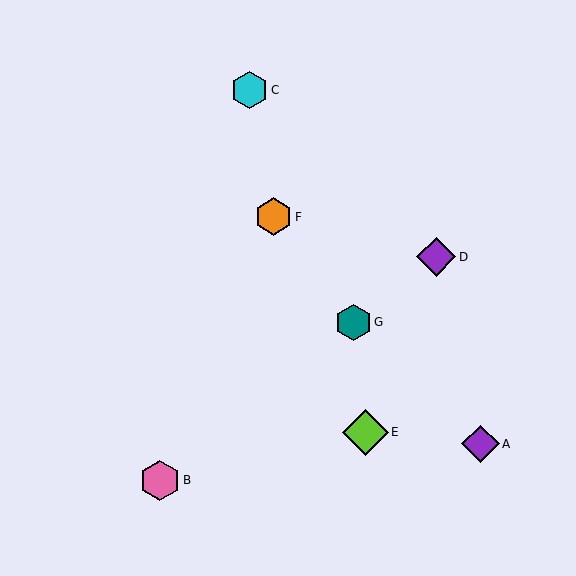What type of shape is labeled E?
Shape E is a lime diamond.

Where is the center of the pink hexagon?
The center of the pink hexagon is at (160, 480).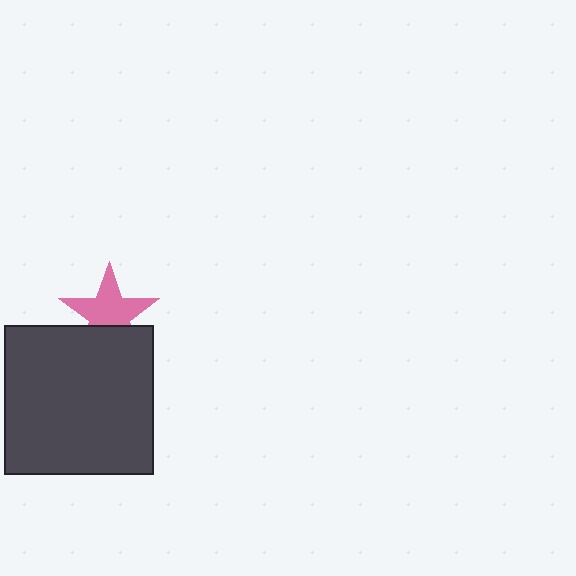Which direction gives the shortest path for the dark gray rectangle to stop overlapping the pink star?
Moving down gives the shortest separation.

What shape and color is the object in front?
The object in front is a dark gray rectangle.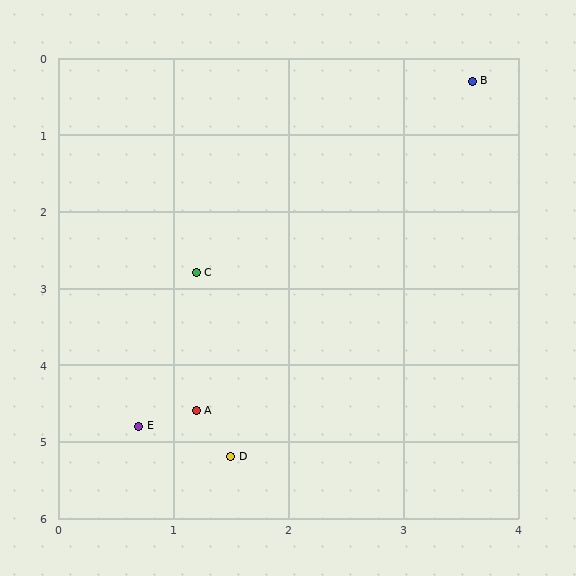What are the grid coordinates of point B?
Point B is at approximately (3.6, 0.3).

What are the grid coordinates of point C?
Point C is at approximately (1.2, 2.8).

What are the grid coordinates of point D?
Point D is at approximately (1.5, 5.2).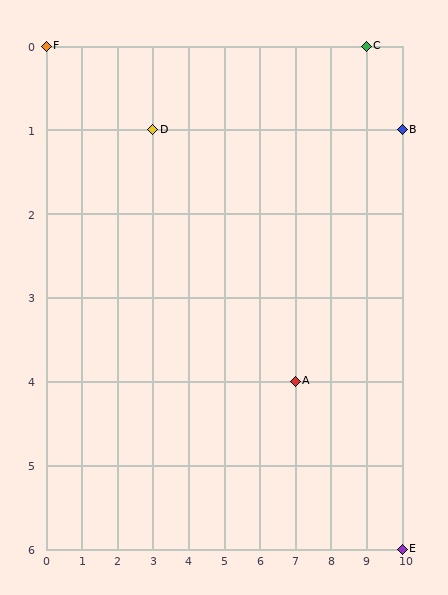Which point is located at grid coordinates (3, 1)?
Point D is at (3, 1).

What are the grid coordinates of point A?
Point A is at grid coordinates (7, 4).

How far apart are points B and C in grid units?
Points B and C are 1 column and 1 row apart (about 1.4 grid units diagonally).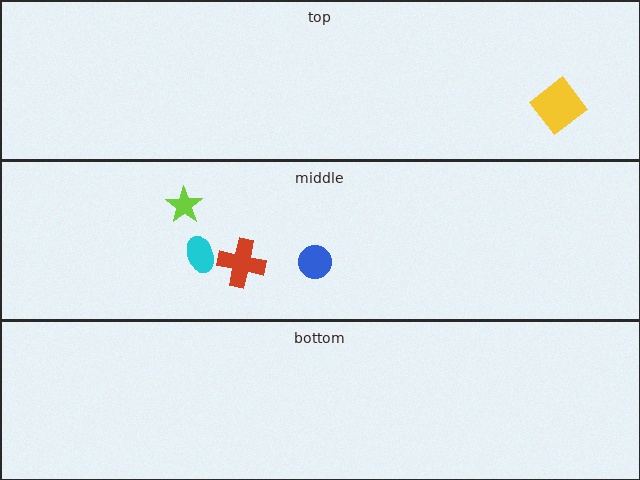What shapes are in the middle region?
The blue circle, the red cross, the lime star, the cyan ellipse.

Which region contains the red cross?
The middle region.